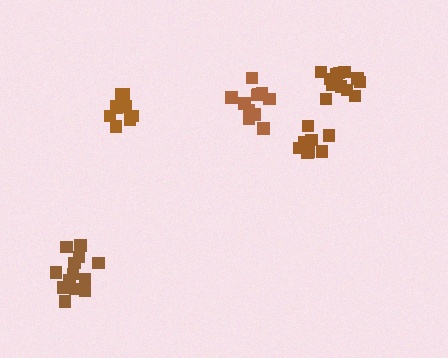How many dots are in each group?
Group 1: 13 dots, Group 2: 10 dots, Group 3: 11 dots, Group 4: 9 dots, Group 5: 12 dots (55 total).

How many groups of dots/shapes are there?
There are 5 groups.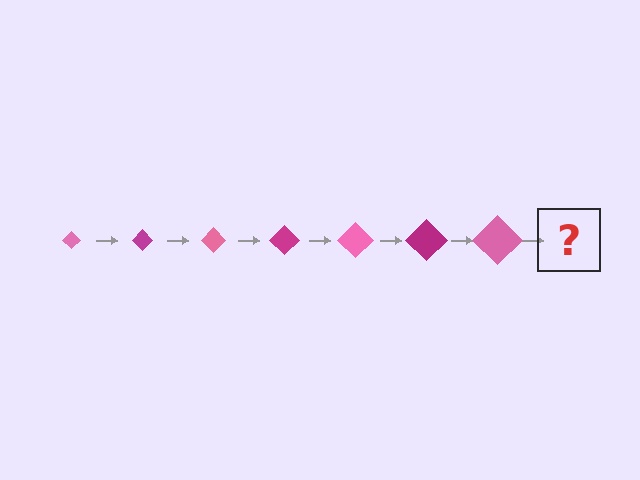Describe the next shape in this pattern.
It should be a magenta diamond, larger than the previous one.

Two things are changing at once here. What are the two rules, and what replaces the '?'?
The two rules are that the diamond grows larger each step and the color cycles through pink and magenta. The '?' should be a magenta diamond, larger than the previous one.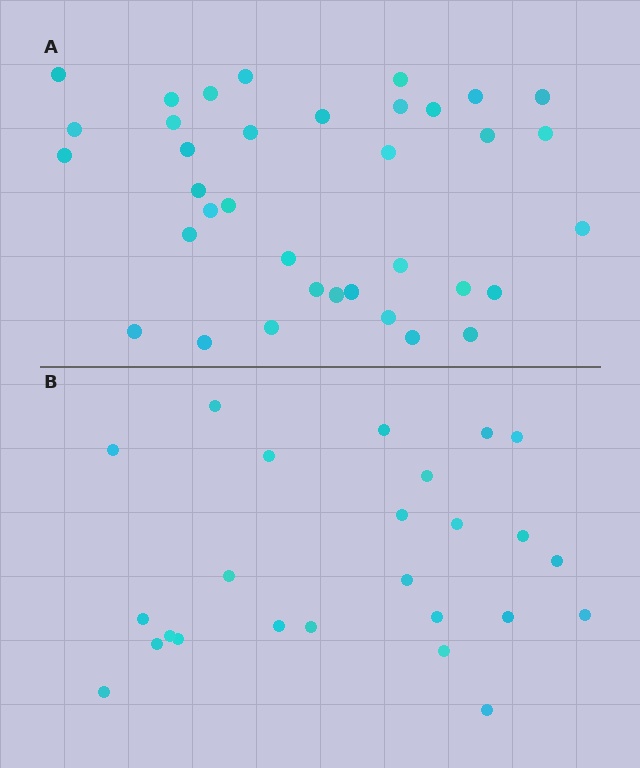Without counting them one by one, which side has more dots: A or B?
Region A (the top region) has more dots.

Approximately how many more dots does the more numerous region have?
Region A has roughly 12 or so more dots than region B.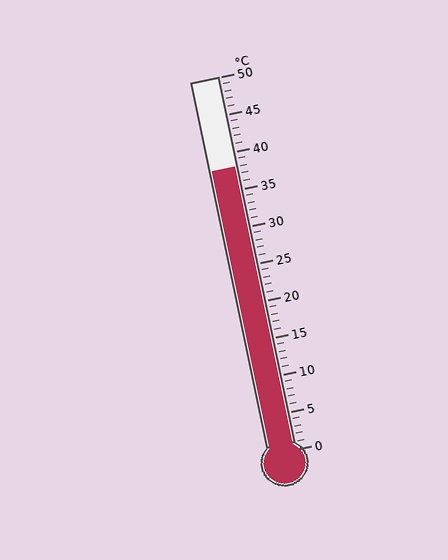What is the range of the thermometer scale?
The thermometer scale ranges from 0°C to 50°C.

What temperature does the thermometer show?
The thermometer shows approximately 38°C.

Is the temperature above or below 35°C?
The temperature is above 35°C.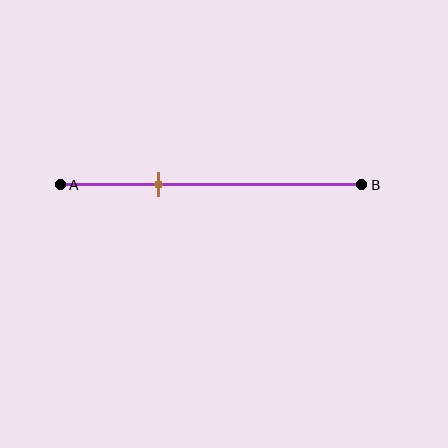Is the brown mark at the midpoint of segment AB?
No, the mark is at about 35% from A, not at the 50% midpoint.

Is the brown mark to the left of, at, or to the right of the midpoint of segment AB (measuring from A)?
The brown mark is to the left of the midpoint of segment AB.